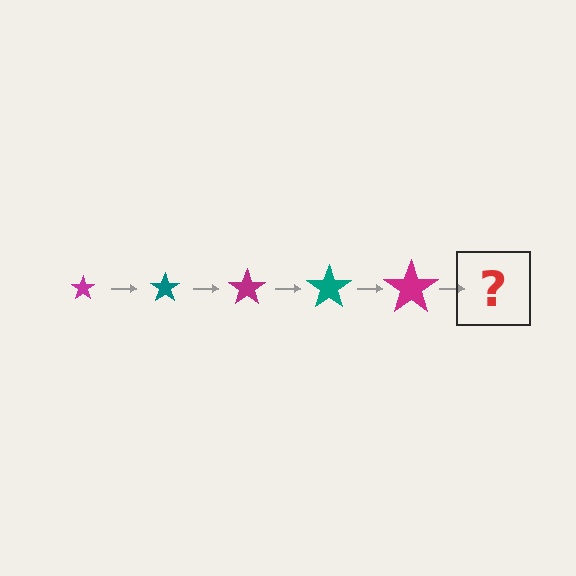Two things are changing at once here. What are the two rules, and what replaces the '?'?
The two rules are that the star grows larger each step and the color cycles through magenta and teal. The '?' should be a teal star, larger than the previous one.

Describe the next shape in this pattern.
It should be a teal star, larger than the previous one.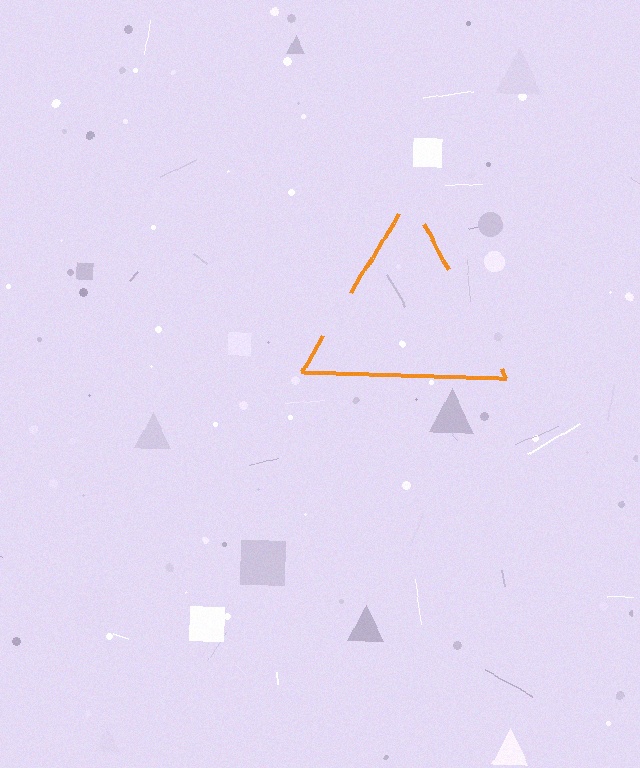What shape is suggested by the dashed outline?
The dashed outline suggests a triangle.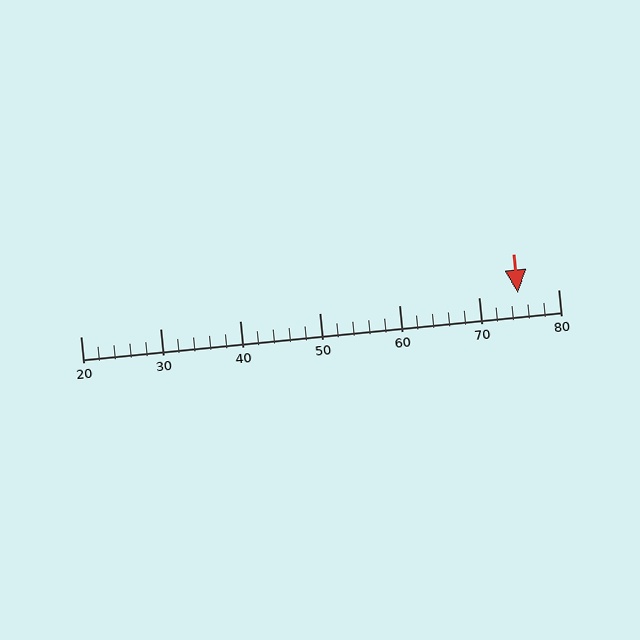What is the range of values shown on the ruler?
The ruler shows values from 20 to 80.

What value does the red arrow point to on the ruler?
The red arrow points to approximately 75.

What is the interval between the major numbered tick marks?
The major tick marks are spaced 10 units apart.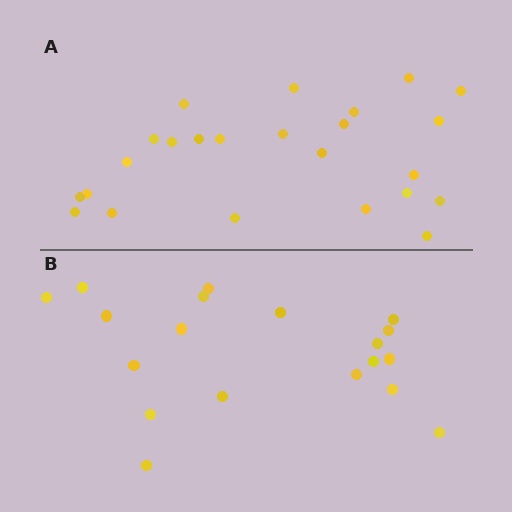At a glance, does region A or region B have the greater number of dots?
Region A (the top region) has more dots.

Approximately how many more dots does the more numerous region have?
Region A has about 5 more dots than region B.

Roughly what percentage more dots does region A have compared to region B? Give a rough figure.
About 25% more.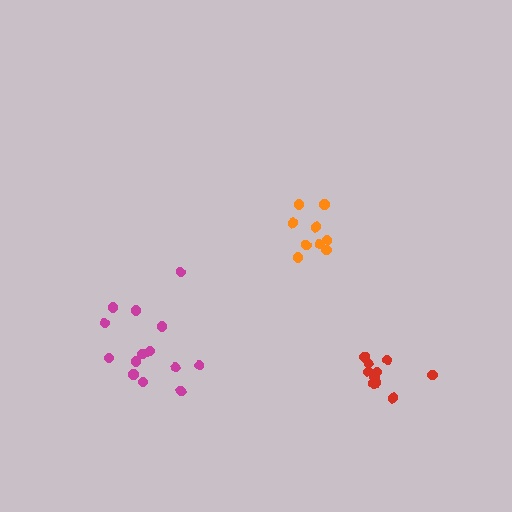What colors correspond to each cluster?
The clusters are colored: orange, red, magenta.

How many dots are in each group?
Group 1: 9 dots, Group 2: 10 dots, Group 3: 14 dots (33 total).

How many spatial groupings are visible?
There are 3 spatial groupings.